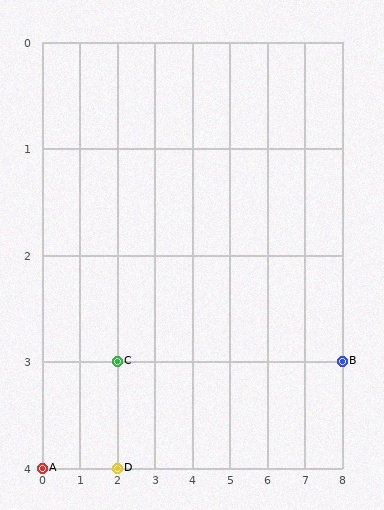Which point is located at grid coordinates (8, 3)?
Point B is at (8, 3).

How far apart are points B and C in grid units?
Points B and C are 6 columns apart.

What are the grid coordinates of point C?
Point C is at grid coordinates (2, 3).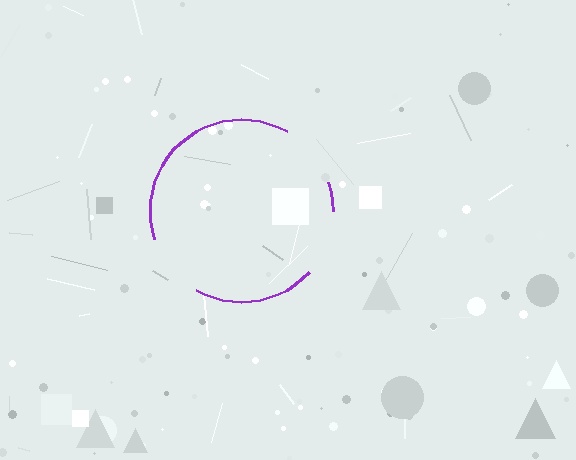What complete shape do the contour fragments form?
The contour fragments form a circle.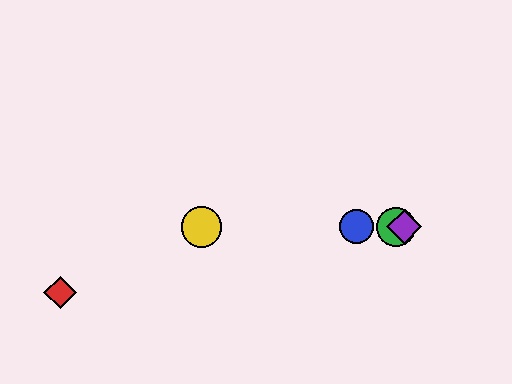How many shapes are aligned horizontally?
4 shapes (the blue circle, the green circle, the yellow circle, the purple diamond) are aligned horizontally.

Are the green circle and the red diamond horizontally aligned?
No, the green circle is at y≈227 and the red diamond is at y≈293.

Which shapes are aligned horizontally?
The blue circle, the green circle, the yellow circle, the purple diamond are aligned horizontally.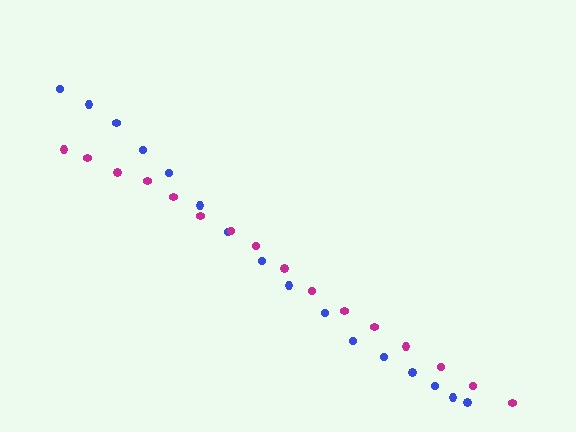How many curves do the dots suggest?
There are 2 distinct paths.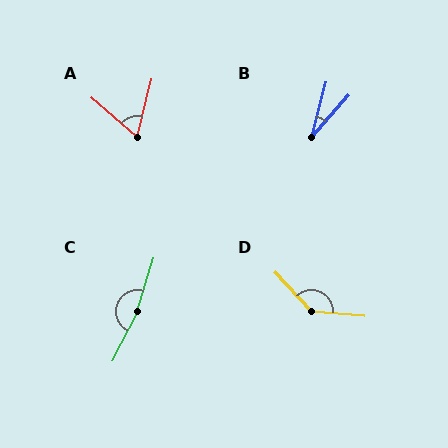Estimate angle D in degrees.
Approximately 138 degrees.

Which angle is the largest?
C, at approximately 169 degrees.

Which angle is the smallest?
B, at approximately 27 degrees.